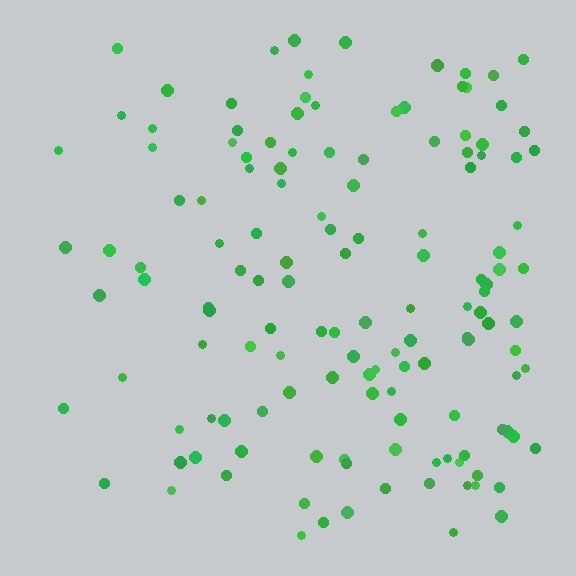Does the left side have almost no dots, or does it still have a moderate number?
Still a moderate number, just noticeably fewer than the right.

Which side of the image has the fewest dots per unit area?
The left.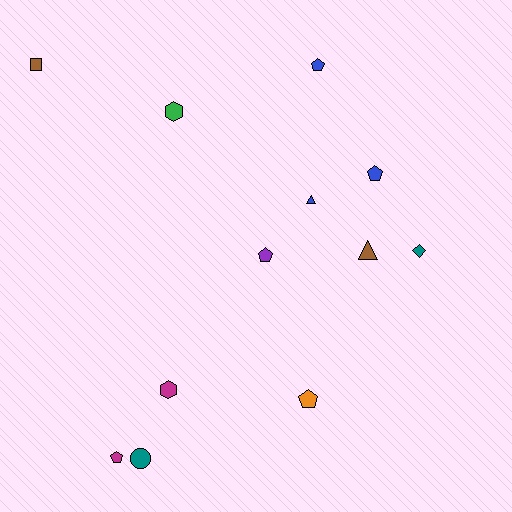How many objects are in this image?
There are 12 objects.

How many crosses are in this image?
There are no crosses.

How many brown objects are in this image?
There are 2 brown objects.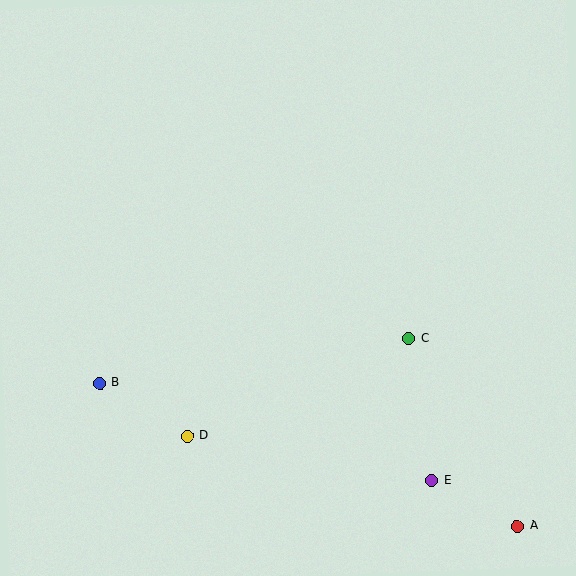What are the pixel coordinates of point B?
Point B is at (100, 383).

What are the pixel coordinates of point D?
Point D is at (187, 436).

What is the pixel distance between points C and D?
The distance between C and D is 242 pixels.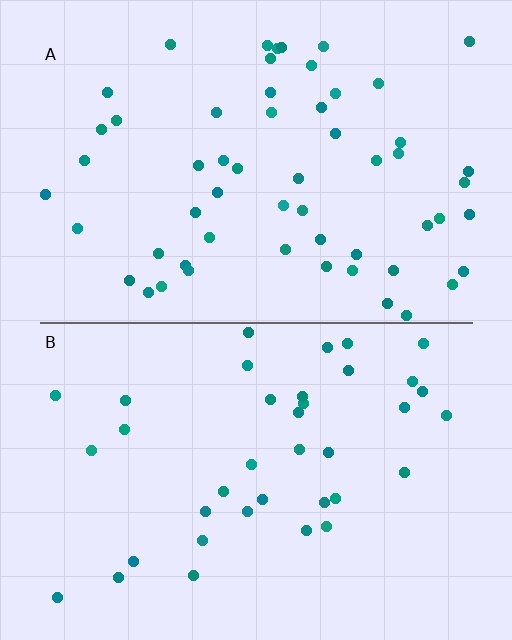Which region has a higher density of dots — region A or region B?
A (the top).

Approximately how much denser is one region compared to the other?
Approximately 1.5× — region A over region B.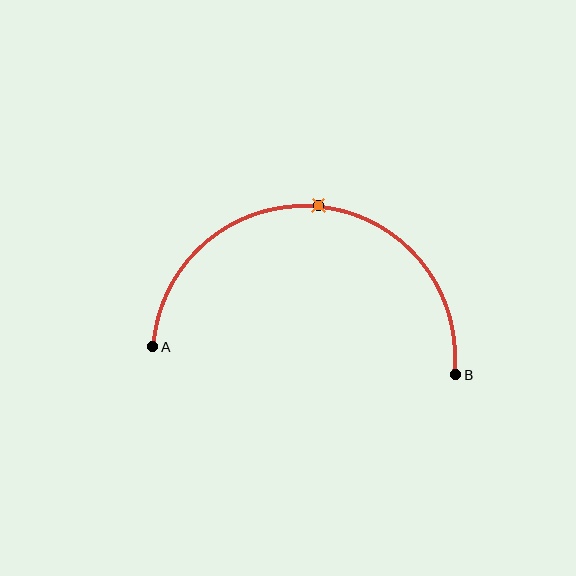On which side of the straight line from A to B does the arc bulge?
The arc bulges above the straight line connecting A and B.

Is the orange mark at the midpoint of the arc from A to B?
Yes. The orange mark lies on the arc at equal arc-length from both A and B — it is the arc midpoint.